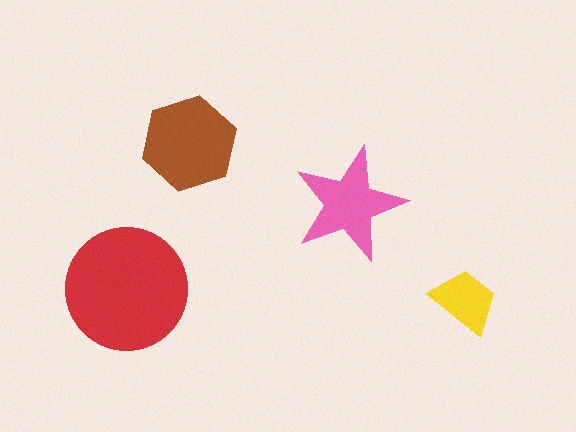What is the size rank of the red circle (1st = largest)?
1st.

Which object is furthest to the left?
The red circle is leftmost.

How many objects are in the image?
There are 4 objects in the image.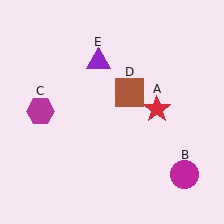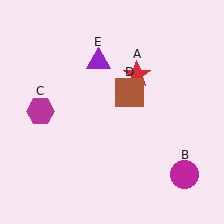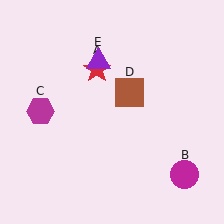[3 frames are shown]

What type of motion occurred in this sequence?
The red star (object A) rotated counterclockwise around the center of the scene.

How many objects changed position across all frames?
1 object changed position: red star (object A).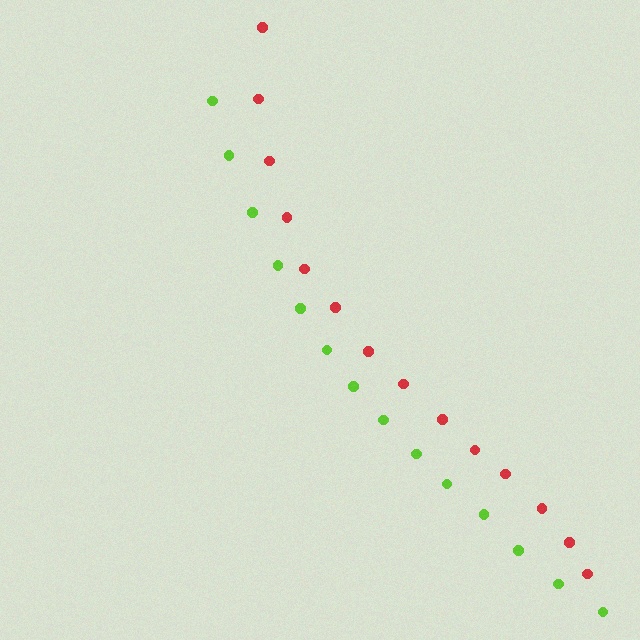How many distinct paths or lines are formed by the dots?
There are 2 distinct paths.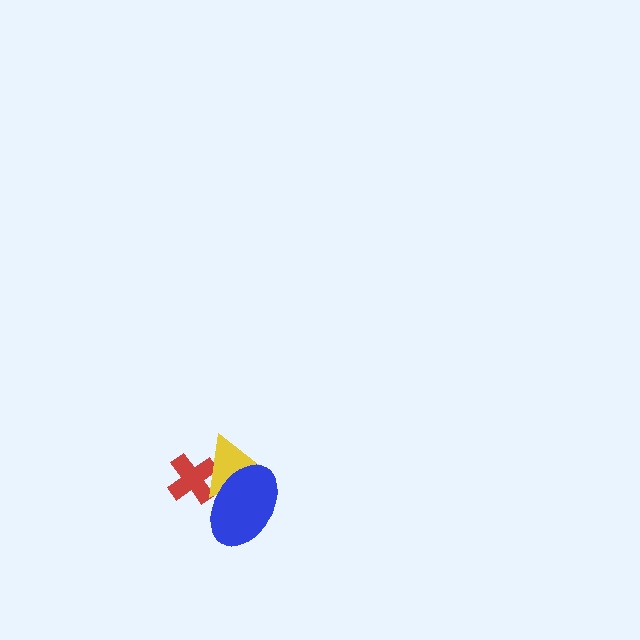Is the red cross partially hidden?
Yes, it is partially covered by another shape.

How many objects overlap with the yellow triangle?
2 objects overlap with the yellow triangle.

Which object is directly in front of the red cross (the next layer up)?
The yellow triangle is directly in front of the red cross.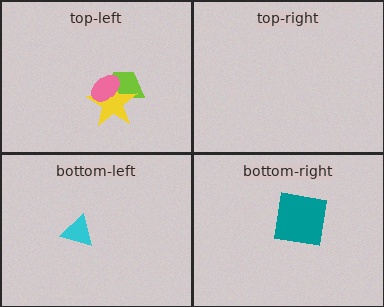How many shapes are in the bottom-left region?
1.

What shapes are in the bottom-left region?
The cyan triangle.